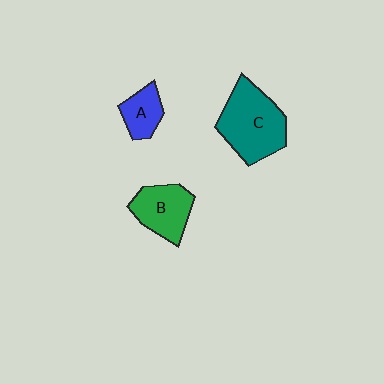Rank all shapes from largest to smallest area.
From largest to smallest: C (teal), B (green), A (blue).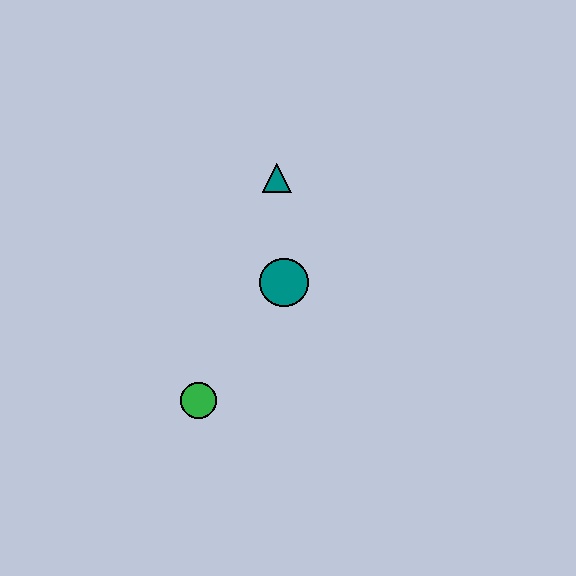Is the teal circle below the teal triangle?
Yes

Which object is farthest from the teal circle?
The green circle is farthest from the teal circle.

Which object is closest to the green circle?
The teal circle is closest to the green circle.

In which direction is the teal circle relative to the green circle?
The teal circle is above the green circle.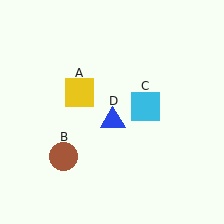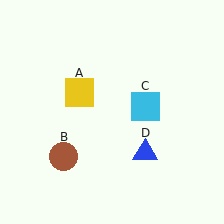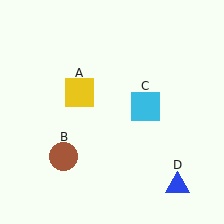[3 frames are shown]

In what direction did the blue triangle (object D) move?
The blue triangle (object D) moved down and to the right.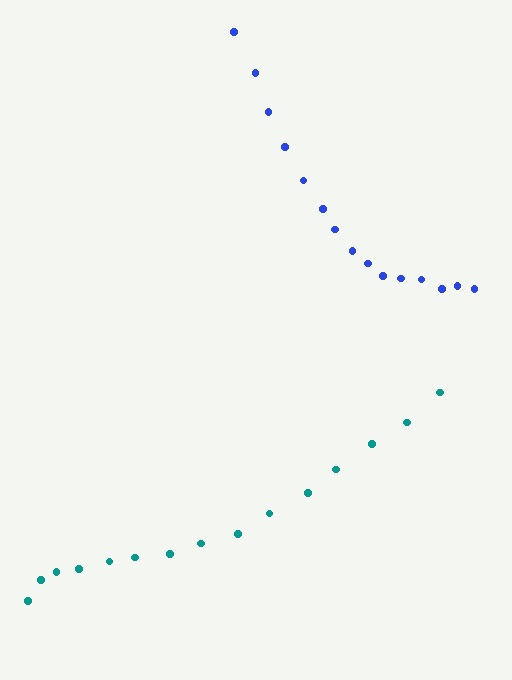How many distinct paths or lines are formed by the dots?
There are 2 distinct paths.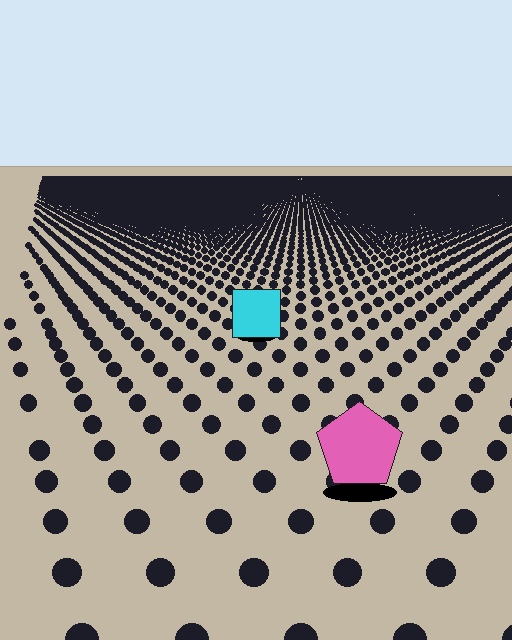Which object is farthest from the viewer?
The cyan square is farthest from the viewer. It appears smaller and the ground texture around it is denser.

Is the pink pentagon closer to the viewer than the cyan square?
Yes. The pink pentagon is closer — you can tell from the texture gradient: the ground texture is coarser near it.